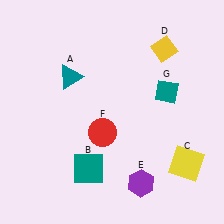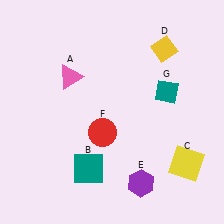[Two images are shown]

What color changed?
The triangle (A) changed from teal in Image 1 to pink in Image 2.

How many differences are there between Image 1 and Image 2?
There is 1 difference between the two images.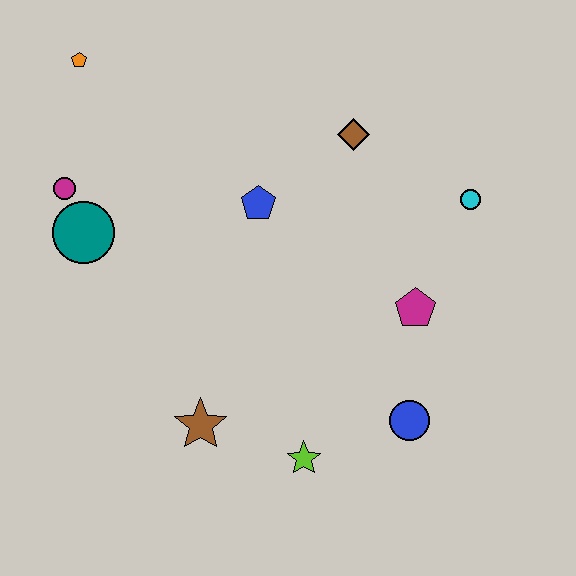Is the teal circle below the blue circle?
No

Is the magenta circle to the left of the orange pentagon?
Yes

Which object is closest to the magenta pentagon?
The blue circle is closest to the magenta pentagon.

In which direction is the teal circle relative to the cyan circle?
The teal circle is to the left of the cyan circle.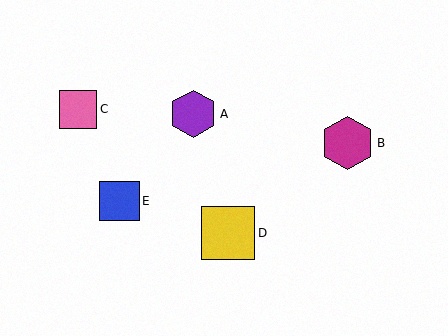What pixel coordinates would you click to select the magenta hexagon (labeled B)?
Click at (347, 143) to select the magenta hexagon B.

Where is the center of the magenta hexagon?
The center of the magenta hexagon is at (347, 143).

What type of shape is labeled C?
Shape C is a pink square.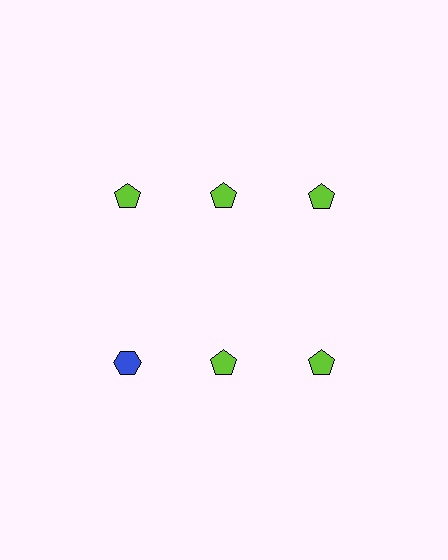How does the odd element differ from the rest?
It differs in both color (blue instead of lime) and shape (hexagon instead of pentagon).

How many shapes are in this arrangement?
There are 6 shapes arranged in a grid pattern.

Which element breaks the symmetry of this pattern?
The blue hexagon in the second row, leftmost column breaks the symmetry. All other shapes are lime pentagons.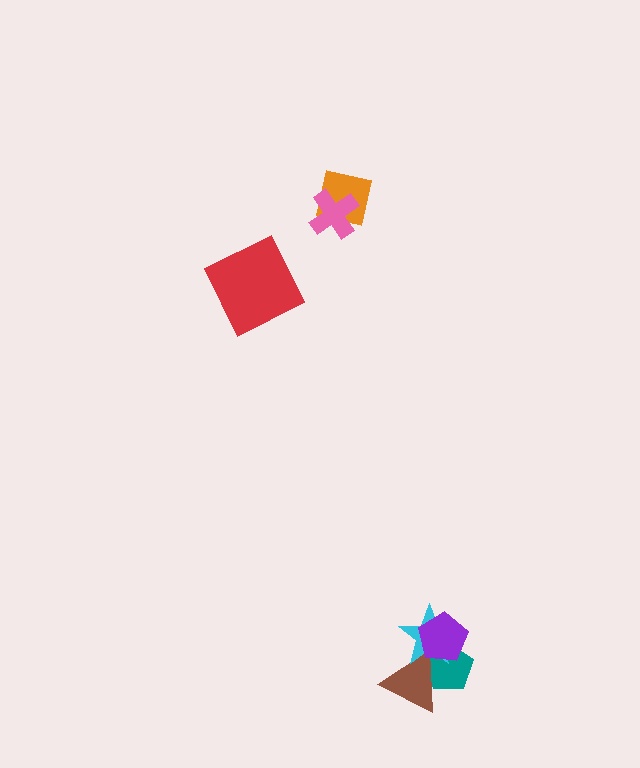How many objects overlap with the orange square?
1 object overlaps with the orange square.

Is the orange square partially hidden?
Yes, it is partially covered by another shape.